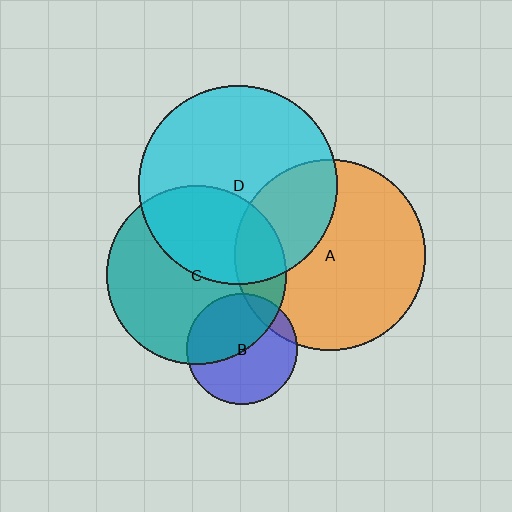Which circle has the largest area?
Circle D (cyan).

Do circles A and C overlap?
Yes.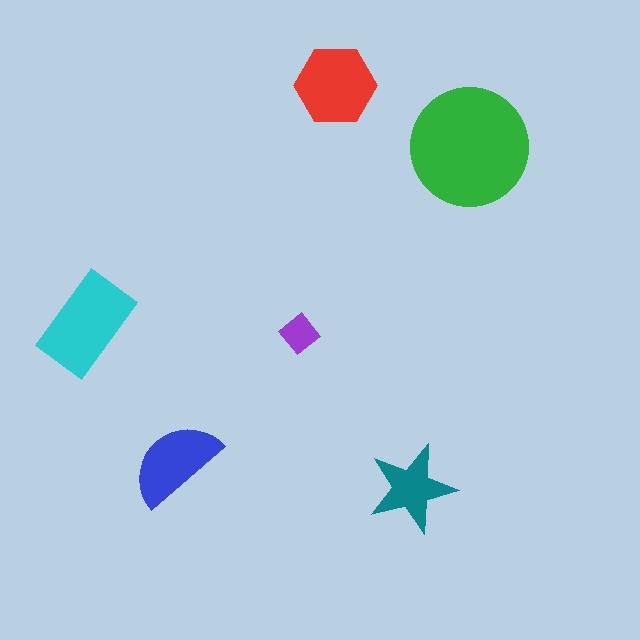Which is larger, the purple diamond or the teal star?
The teal star.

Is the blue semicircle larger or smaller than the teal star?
Larger.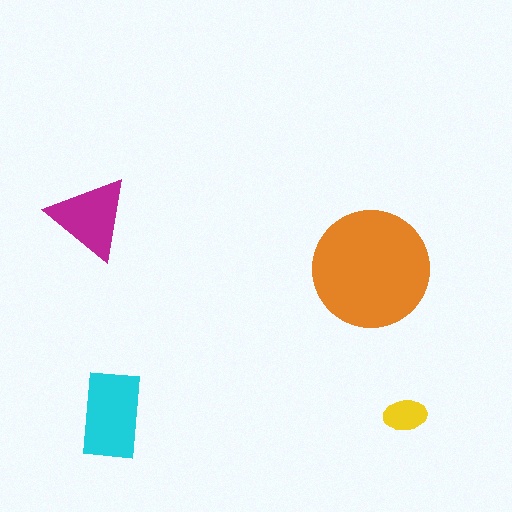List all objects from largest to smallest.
The orange circle, the cyan rectangle, the magenta triangle, the yellow ellipse.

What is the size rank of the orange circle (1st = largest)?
1st.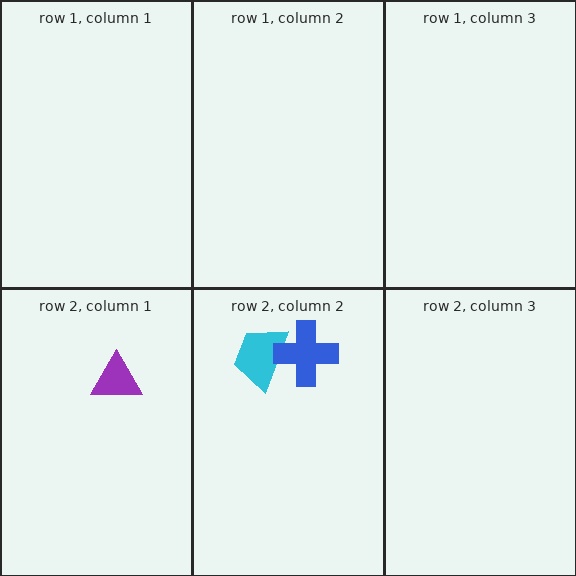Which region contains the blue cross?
The row 2, column 2 region.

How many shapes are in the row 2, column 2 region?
2.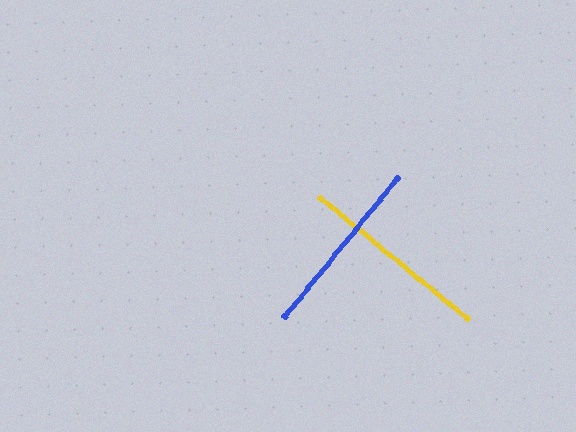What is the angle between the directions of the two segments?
Approximately 90 degrees.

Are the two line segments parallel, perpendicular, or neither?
Perpendicular — they meet at approximately 90°.